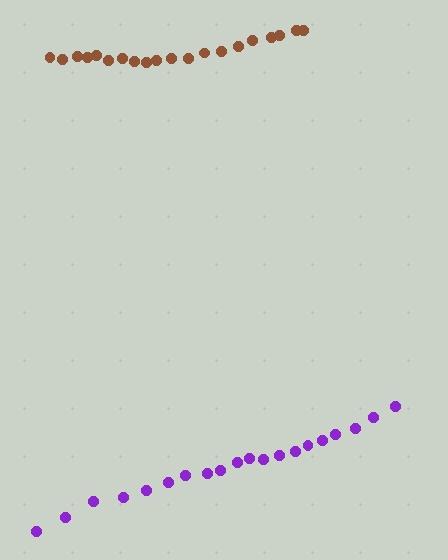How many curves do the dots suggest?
There are 2 distinct paths.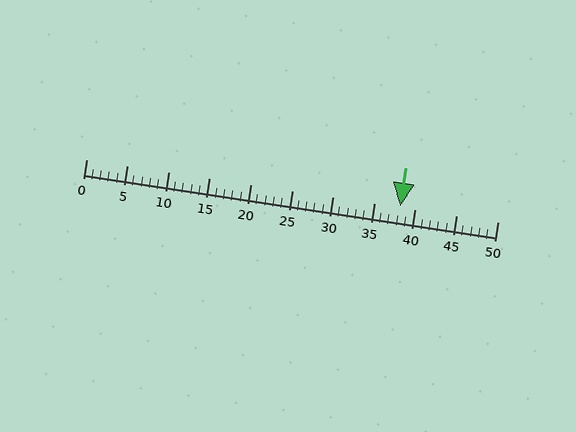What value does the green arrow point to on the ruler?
The green arrow points to approximately 38.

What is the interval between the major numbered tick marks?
The major tick marks are spaced 5 units apart.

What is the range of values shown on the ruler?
The ruler shows values from 0 to 50.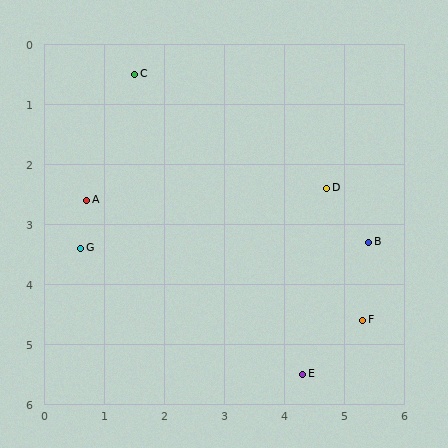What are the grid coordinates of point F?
Point F is at approximately (5.3, 4.6).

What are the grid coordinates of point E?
Point E is at approximately (4.3, 5.5).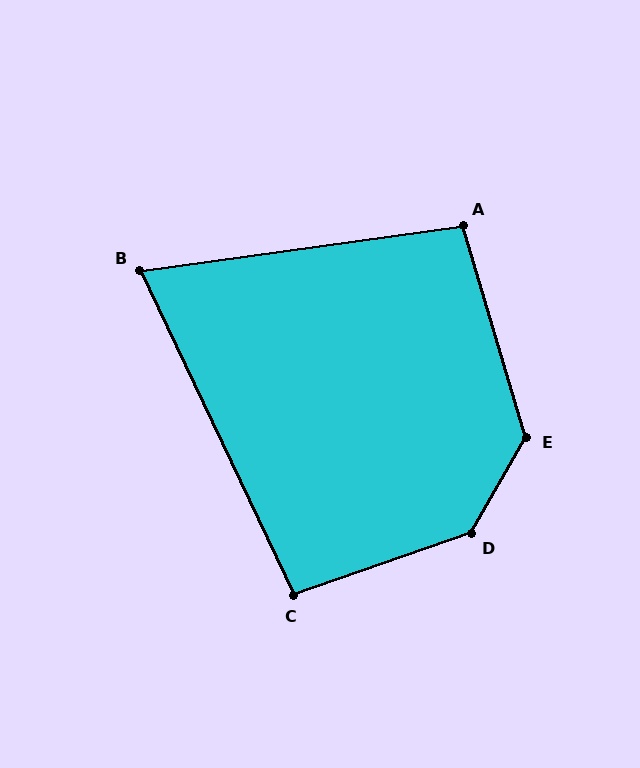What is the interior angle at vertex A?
Approximately 99 degrees (obtuse).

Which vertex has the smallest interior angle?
B, at approximately 72 degrees.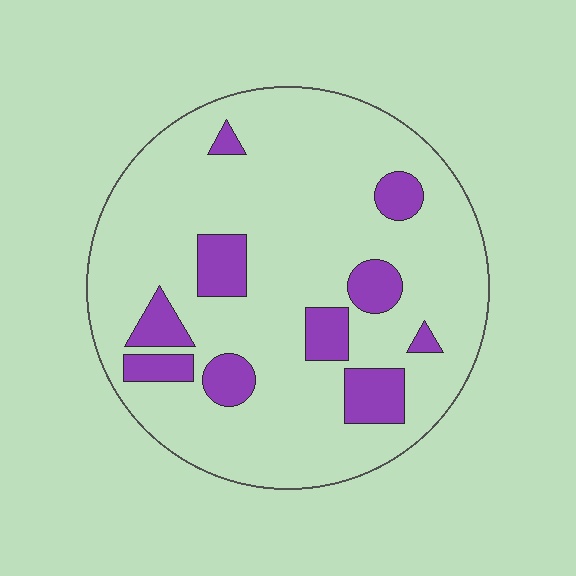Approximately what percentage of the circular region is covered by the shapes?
Approximately 15%.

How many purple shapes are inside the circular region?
10.